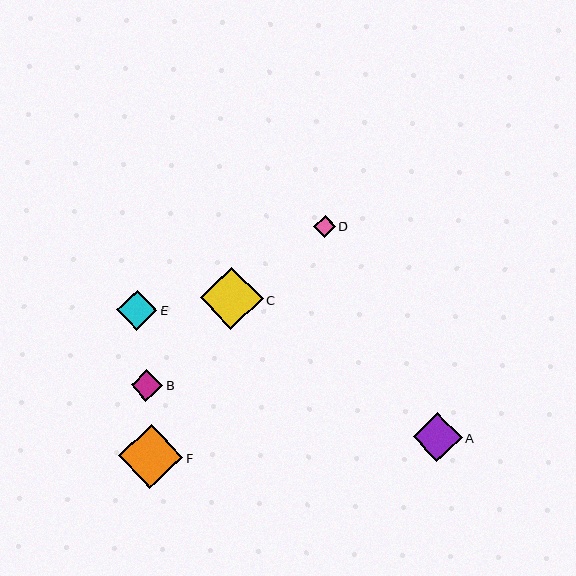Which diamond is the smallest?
Diamond D is the smallest with a size of approximately 21 pixels.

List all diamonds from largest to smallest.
From largest to smallest: F, C, A, E, B, D.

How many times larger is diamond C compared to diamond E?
Diamond C is approximately 1.6 times the size of diamond E.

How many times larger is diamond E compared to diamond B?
Diamond E is approximately 1.3 times the size of diamond B.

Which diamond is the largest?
Diamond F is the largest with a size of approximately 64 pixels.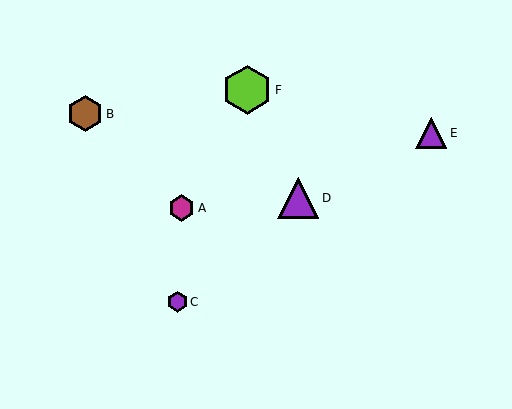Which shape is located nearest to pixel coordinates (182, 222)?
The magenta hexagon (labeled A) at (182, 208) is nearest to that location.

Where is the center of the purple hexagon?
The center of the purple hexagon is at (177, 302).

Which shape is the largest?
The lime hexagon (labeled F) is the largest.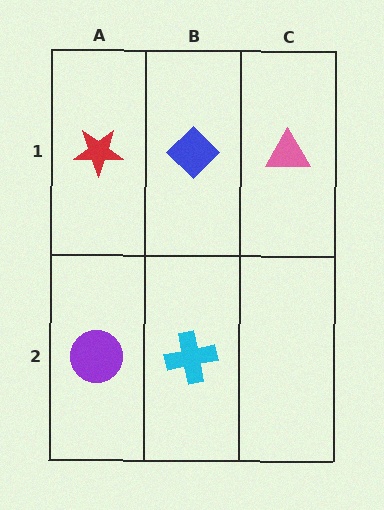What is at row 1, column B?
A blue diamond.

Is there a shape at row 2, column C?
No, that cell is empty.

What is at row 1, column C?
A pink triangle.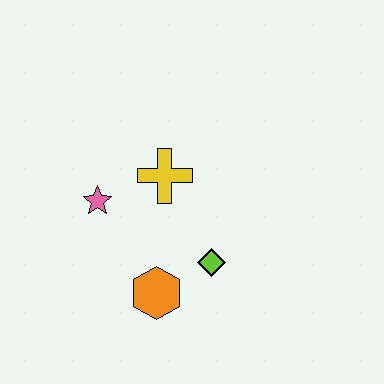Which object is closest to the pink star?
The yellow cross is closest to the pink star.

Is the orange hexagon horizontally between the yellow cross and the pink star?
Yes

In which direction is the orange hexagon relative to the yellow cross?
The orange hexagon is below the yellow cross.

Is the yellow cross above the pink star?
Yes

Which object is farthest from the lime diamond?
The pink star is farthest from the lime diamond.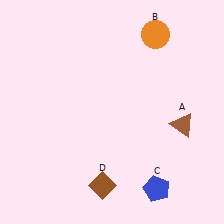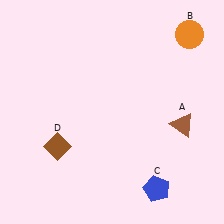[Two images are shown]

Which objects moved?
The objects that moved are: the orange circle (B), the brown diamond (D).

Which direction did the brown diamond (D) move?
The brown diamond (D) moved left.